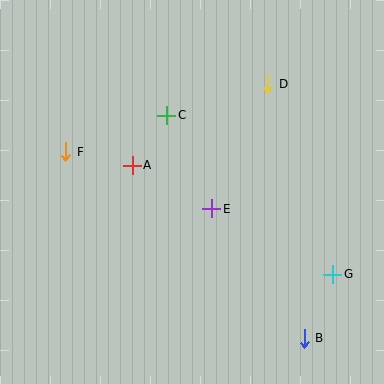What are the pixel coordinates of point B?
Point B is at (304, 338).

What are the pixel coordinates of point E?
Point E is at (212, 209).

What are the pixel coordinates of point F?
Point F is at (66, 152).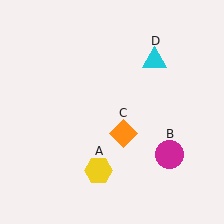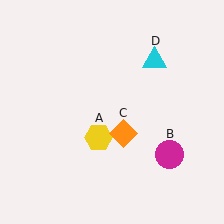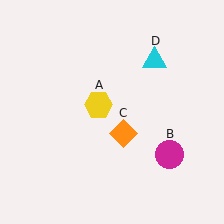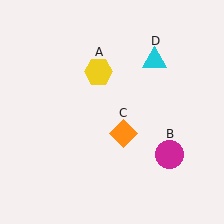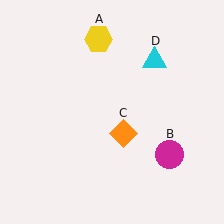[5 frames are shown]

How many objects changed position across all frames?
1 object changed position: yellow hexagon (object A).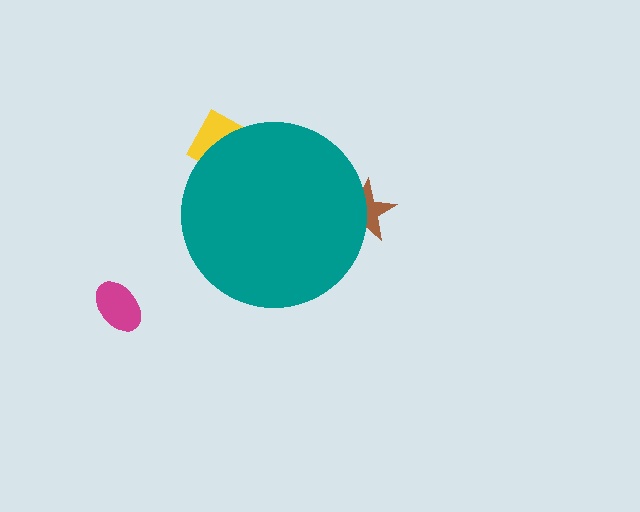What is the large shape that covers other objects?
A teal circle.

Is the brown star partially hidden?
Yes, the brown star is partially hidden behind the teal circle.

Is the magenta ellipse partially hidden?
No, the magenta ellipse is fully visible.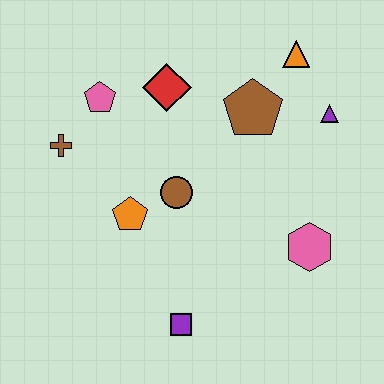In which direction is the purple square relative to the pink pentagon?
The purple square is below the pink pentagon.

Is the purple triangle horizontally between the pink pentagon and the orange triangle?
No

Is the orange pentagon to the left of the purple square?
Yes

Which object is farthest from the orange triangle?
The purple square is farthest from the orange triangle.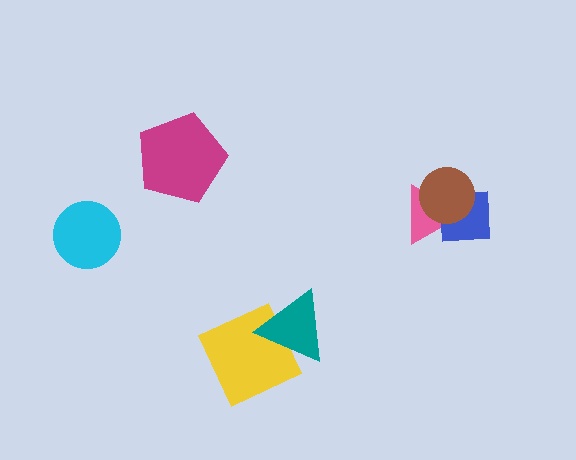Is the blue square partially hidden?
Yes, it is partially covered by another shape.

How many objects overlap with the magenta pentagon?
0 objects overlap with the magenta pentagon.